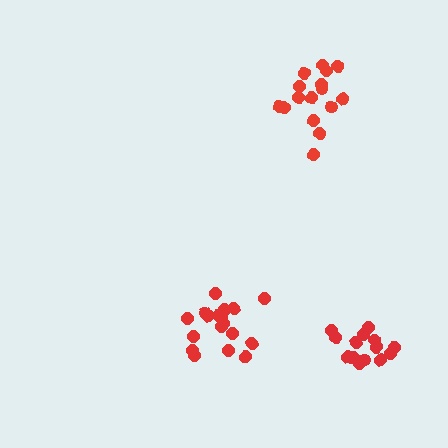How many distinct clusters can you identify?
There are 3 distinct clusters.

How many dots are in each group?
Group 1: 16 dots, Group 2: 15 dots, Group 3: 18 dots (49 total).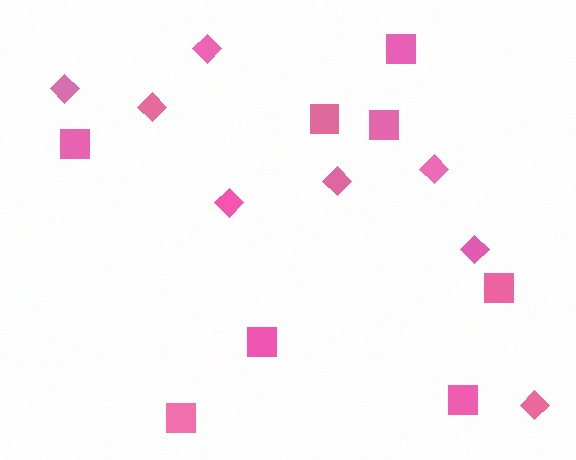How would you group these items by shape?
There are 2 groups: one group of squares (8) and one group of diamonds (8).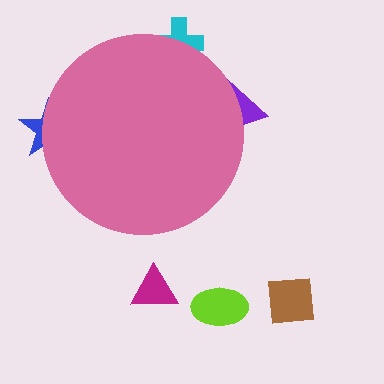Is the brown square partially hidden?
No, the brown square is fully visible.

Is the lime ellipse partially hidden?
No, the lime ellipse is fully visible.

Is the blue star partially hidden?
Yes, the blue star is partially hidden behind the pink circle.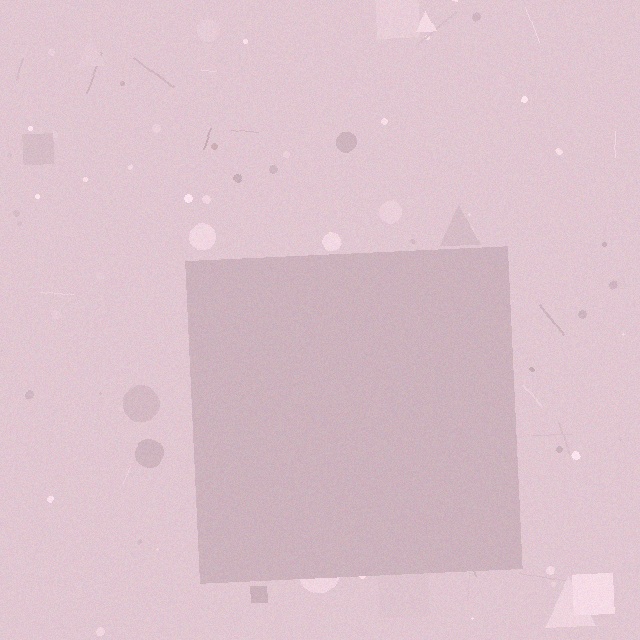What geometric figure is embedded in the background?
A square is embedded in the background.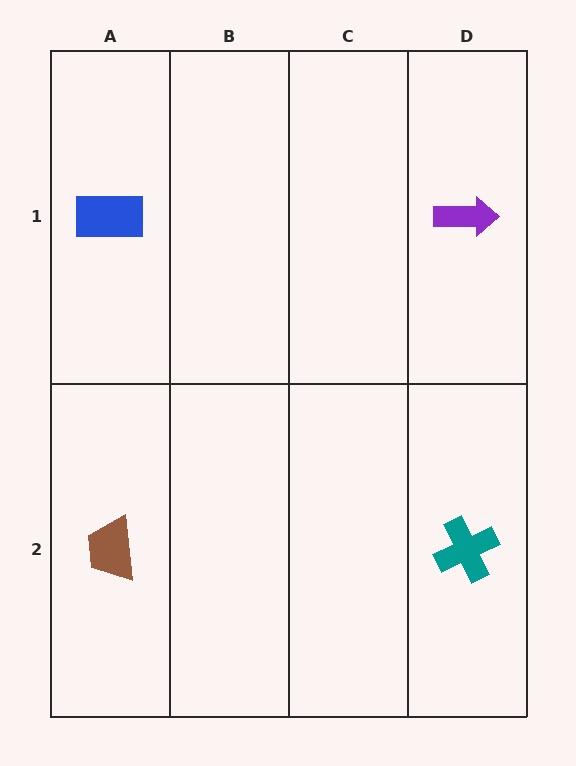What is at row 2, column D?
A teal cross.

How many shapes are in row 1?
2 shapes.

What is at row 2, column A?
A brown trapezoid.